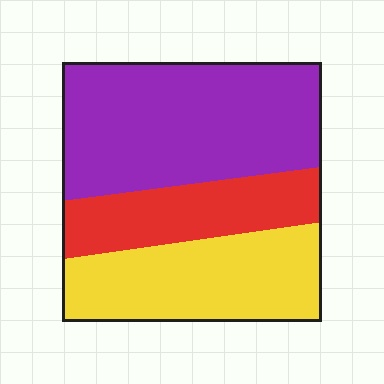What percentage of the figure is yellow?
Yellow covers 31% of the figure.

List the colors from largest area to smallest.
From largest to smallest: purple, yellow, red.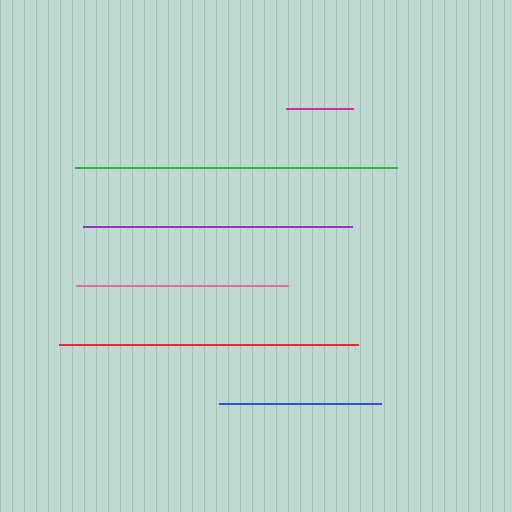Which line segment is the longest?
The green line is the longest at approximately 322 pixels.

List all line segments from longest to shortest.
From longest to shortest: green, red, purple, pink, blue, magenta.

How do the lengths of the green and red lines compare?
The green and red lines are approximately the same length.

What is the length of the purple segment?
The purple segment is approximately 268 pixels long.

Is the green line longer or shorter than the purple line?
The green line is longer than the purple line.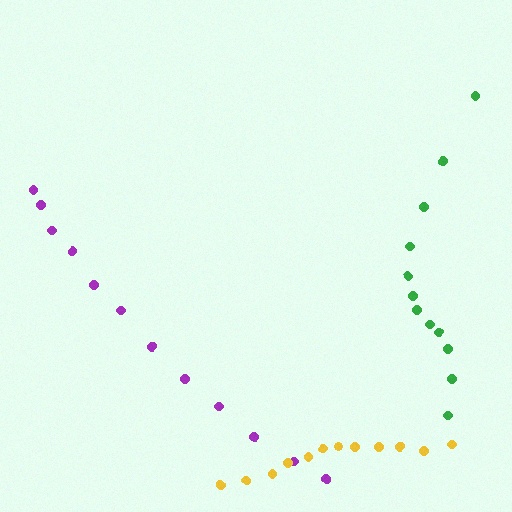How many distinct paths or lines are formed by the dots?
There are 3 distinct paths.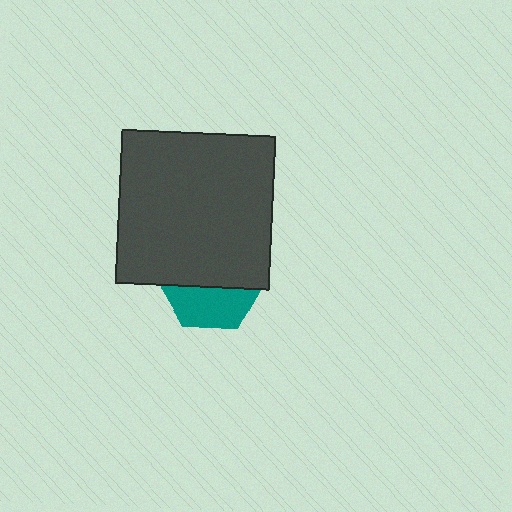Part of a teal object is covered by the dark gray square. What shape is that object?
It is a hexagon.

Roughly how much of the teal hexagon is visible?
A small part of it is visible (roughly 40%).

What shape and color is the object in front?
The object in front is a dark gray square.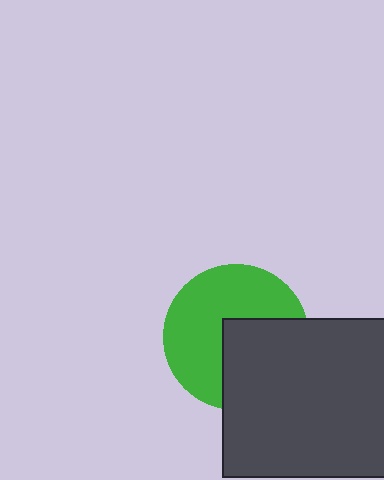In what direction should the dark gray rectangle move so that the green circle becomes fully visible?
The dark gray rectangle should move toward the lower-right. That is the shortest direction to clear the overlap and leave the green circle fully visible.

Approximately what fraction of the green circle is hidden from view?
Roughly 41% of the green circle is hidden behind the dark gray rectangle.